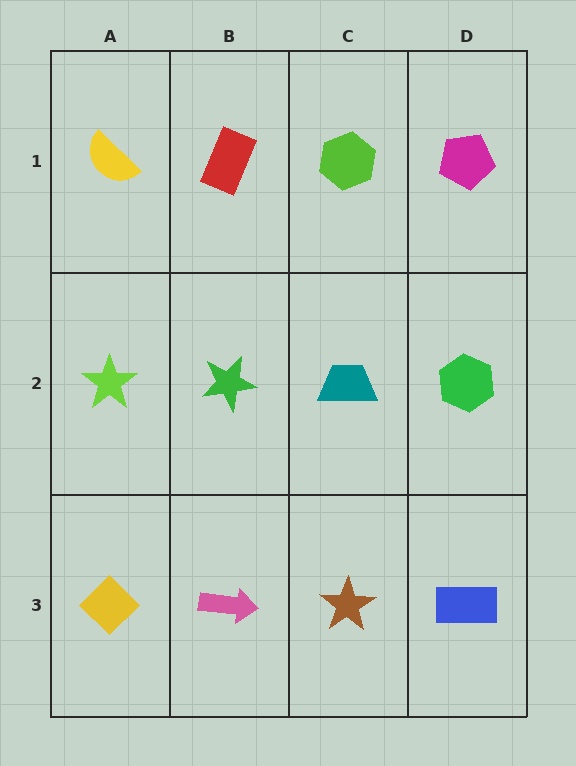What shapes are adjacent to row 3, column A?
A lime star (row 2, column A), a pink arrow (row 3, column B).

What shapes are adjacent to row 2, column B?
A red rectangle (row 1, column B), a pink arrow (row 3, column B), a lime star (row 2, column A), a teal trapezoid (row 2, column C).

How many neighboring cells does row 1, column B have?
3.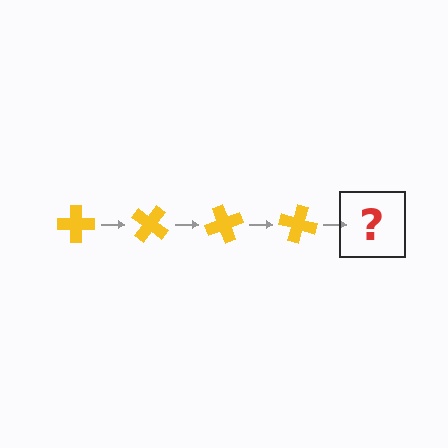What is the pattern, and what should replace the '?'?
The pattern is that the cross rotates 35 degrees each step. The '?' should be a yellow cross rotated 140 degrees.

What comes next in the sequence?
The next element should be a yellow cross rotated 140 degrees.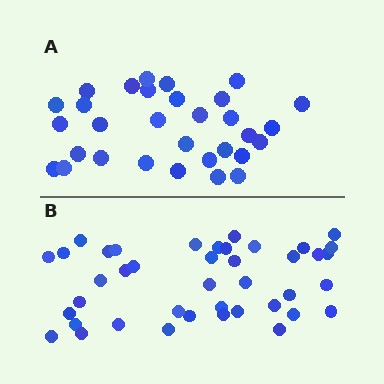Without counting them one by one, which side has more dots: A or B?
Region B (the bottom region) has more dots.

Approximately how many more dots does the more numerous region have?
Region B has roughly 10 or so more dots than region A.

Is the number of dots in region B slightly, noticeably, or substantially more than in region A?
Region B has noticeably more, but not dramatically so. The ratio is roughly 1.3 to 1.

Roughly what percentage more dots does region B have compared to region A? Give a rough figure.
About 30% more.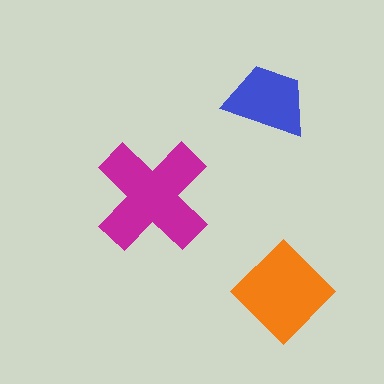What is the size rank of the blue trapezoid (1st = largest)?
3rd.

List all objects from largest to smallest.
The magenta cross, the orange diamond, the blue trapezoid.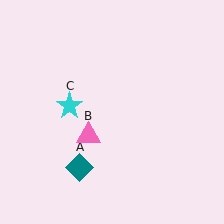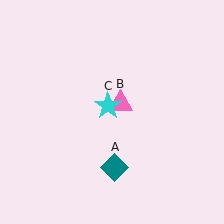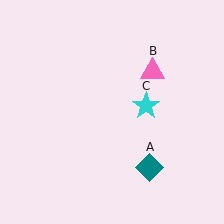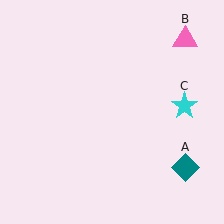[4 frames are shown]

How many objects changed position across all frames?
3 objects changed position: teal diamond (object A), pink triangle (object B), cyan star (object C).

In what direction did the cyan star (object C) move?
The cyan star (object C) moved right.